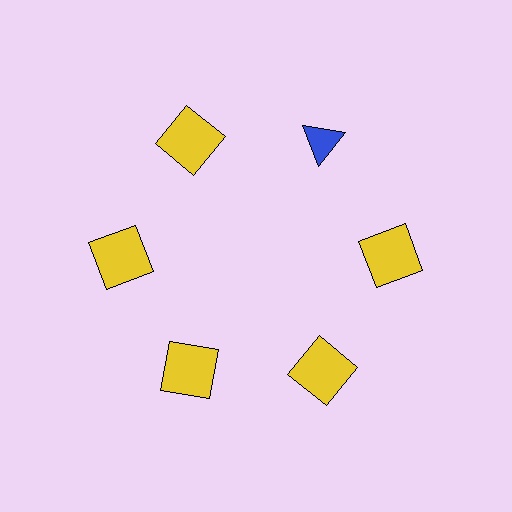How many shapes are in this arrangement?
There are 6 shapes arranged in a ring pattern.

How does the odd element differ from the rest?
It differs in both color (blue instead of yellow) and shape (triangle instead of square).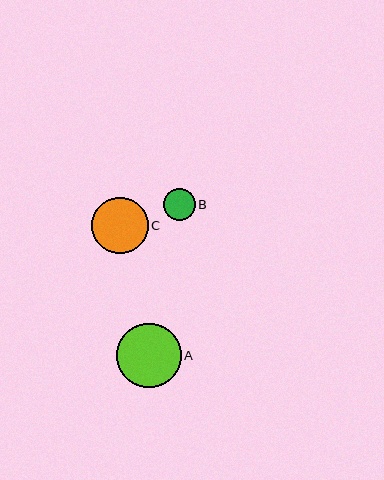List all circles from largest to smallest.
From largest to smallest: A, C, B.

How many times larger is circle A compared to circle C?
Circle A is approximately 1.1 times the size of circle C.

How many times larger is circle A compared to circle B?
Circle A is approximately 2.0 times the size of circle B.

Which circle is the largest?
Circle A is the largest with a size of approximately 65 pixels.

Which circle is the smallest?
Circle B is the smallest with a size of approximately 32 pixels.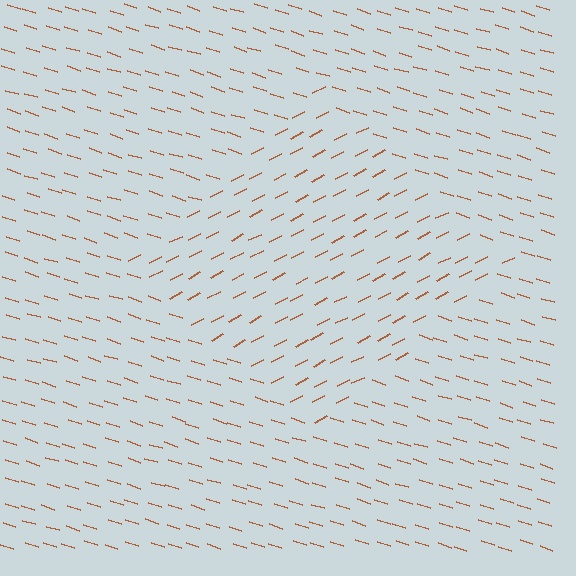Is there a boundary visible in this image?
Yes, there is a texture boundary formed by a change in line orientation.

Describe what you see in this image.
The image is filled with small brown line segments. A diamond region in the image has lines oriented differently from the surrounding lines, creating a visible texture boundary.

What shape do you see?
I see a diamond.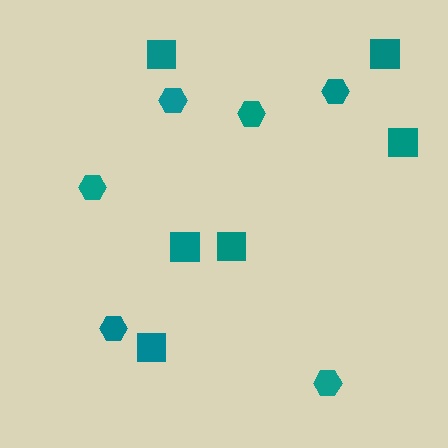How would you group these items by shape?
There are 2 groups: one group of squares (6) and one group of hexagons (6).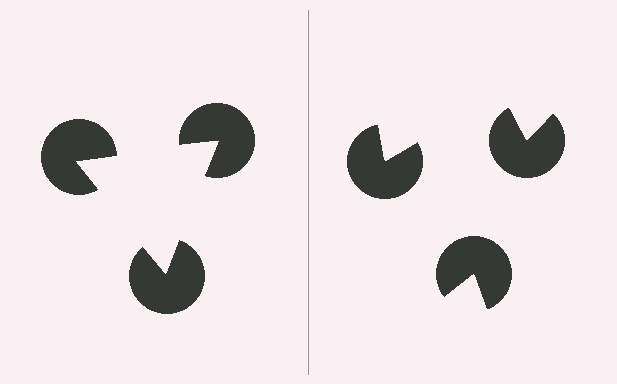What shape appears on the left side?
An illusory triangle.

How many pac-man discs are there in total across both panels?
6 — 3 on each side.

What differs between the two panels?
The pac-man discs are positioned identically on both sides; only the wedge orientations differ. On the left they align to a triangle; on the right they are misaligned.